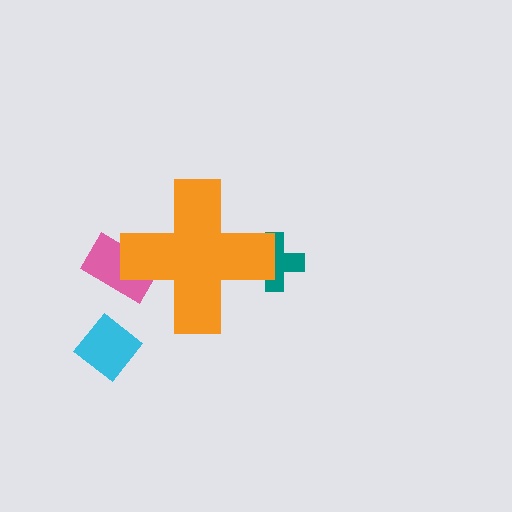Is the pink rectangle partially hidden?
Yes, the pink rectangle is partially hidden behind the orange cross.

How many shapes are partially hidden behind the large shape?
2 shapes are partially hidden.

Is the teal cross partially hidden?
Yes, the teal cross is partially hidden behind the orange cross.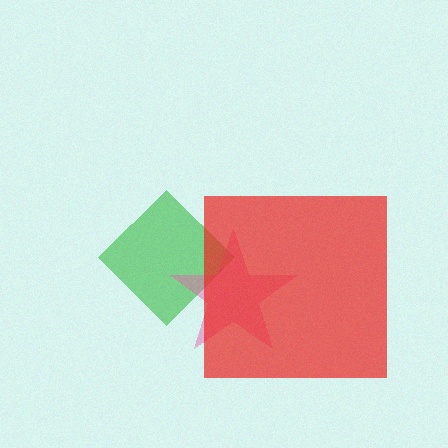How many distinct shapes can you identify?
There are 3 distinct shapes: a green diamond, a pink star, a red square.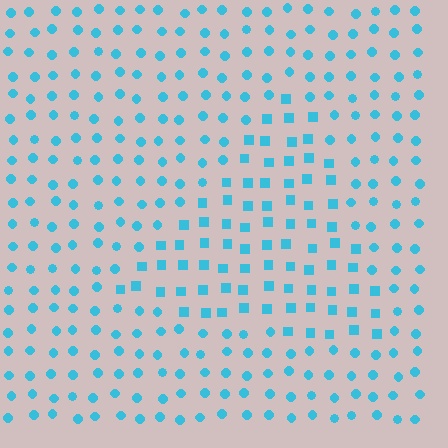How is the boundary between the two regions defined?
The boundary is defined by a change in element shape: squares inside vs. circles outside. All elements share the same color and spacing.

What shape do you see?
I see a triangle.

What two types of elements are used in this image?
The image uses squares inside the triangle region and circles outside it.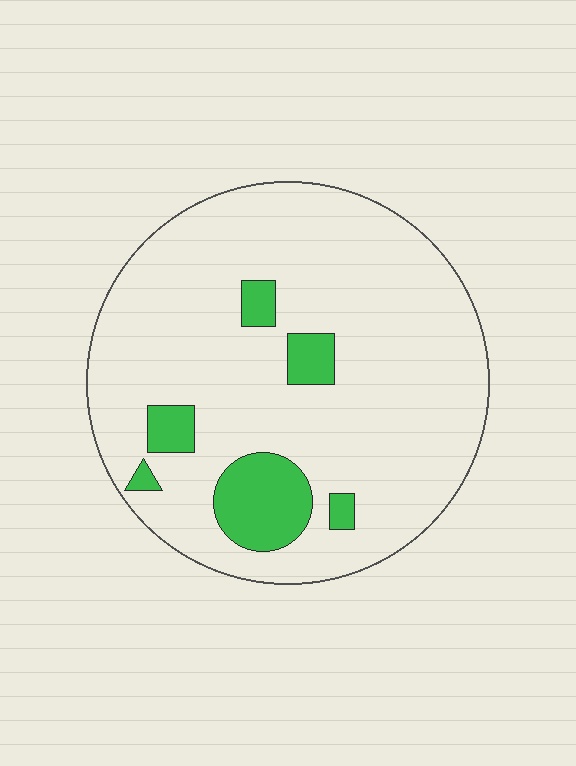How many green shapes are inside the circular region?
6.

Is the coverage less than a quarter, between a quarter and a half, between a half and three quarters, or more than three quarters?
Less than a quarter.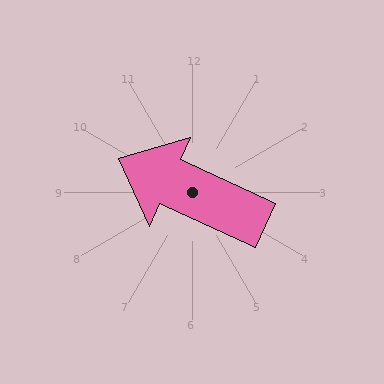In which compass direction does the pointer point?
Northwest.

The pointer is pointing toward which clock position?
Roughly 10 o'clock.